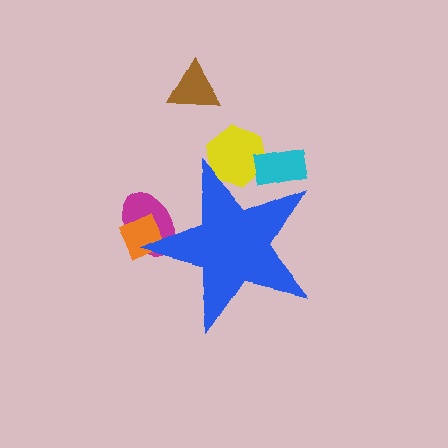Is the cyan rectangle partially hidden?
Yes, the cyan rectangle is partially hidden behind the blue star.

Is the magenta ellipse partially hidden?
Yes, the magenta ellipse is partially hidden behind the blue star.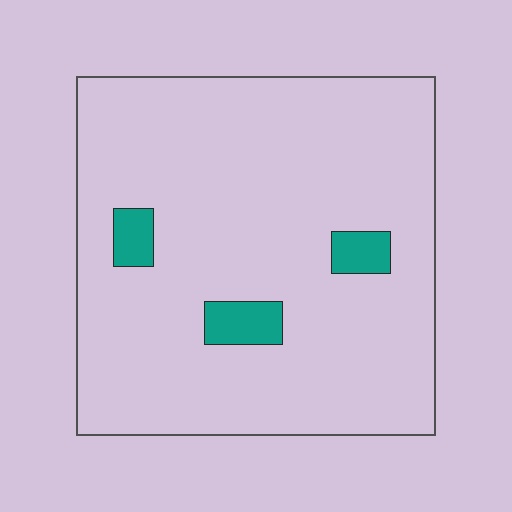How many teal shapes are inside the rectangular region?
3.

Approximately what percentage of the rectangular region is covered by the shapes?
Approximately 5%.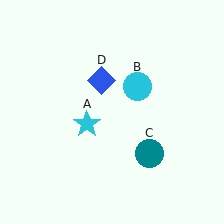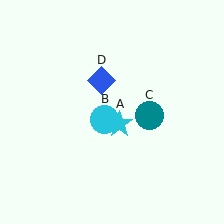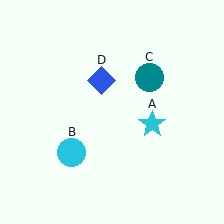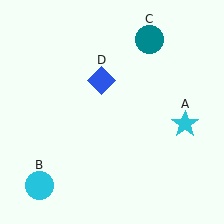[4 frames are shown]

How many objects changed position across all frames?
3 objects changed position: cyan star (object A), cyan circle (object B), teal circle (object C).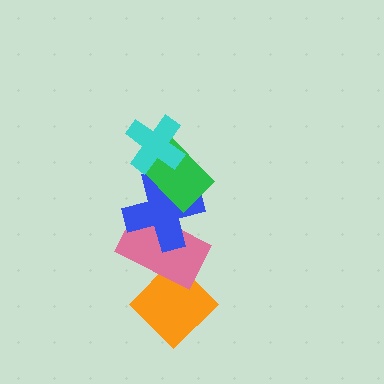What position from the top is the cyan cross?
The cyan cross is 1st from the top.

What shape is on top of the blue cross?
The green rectangle is on top of the blue cross.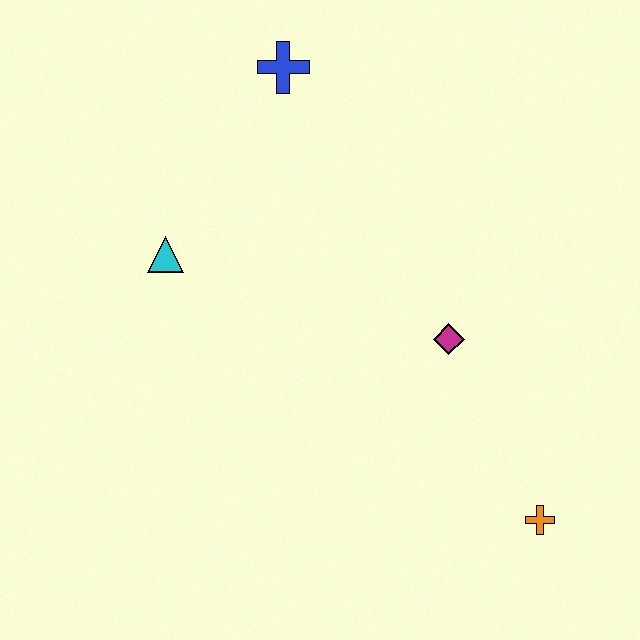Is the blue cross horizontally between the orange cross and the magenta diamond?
No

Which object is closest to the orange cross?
The magenta diamond is closest to the orange cross.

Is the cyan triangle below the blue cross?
Yes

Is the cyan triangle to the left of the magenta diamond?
Yes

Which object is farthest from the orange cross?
The blue cross is farthest from the orange cross.